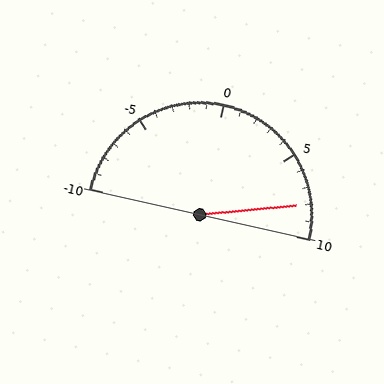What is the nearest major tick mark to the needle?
The nearest major tick mark is 10.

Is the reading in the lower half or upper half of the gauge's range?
The reading is in the upper half of the range (-10 to 10).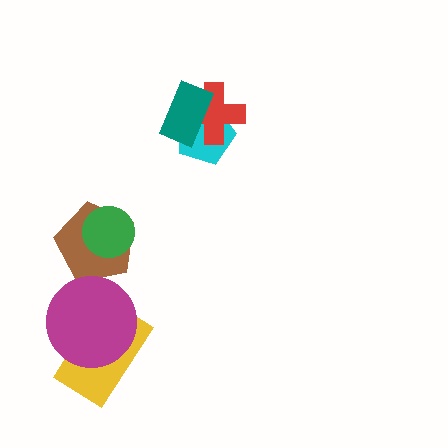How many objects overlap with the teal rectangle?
2 objects overlap with the teal rectangle.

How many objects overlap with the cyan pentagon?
2 objects overlap with the cyan pentagon.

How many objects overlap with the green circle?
1 object overlaps with the green circle.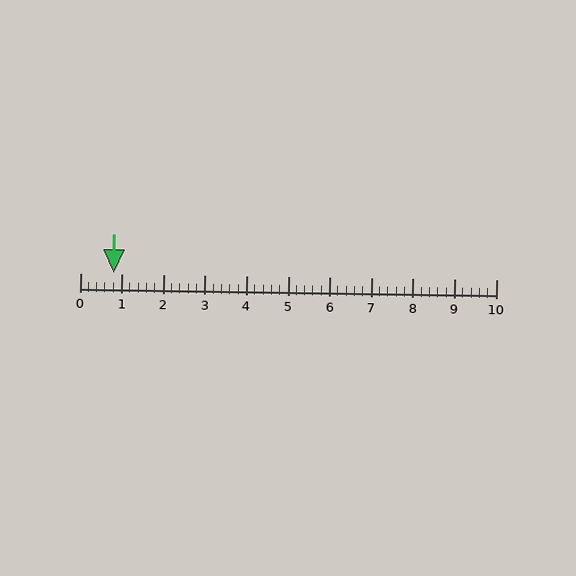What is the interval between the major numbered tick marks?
The major tick marks are spaced 1 units apart.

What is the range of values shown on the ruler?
The ruler shows values from 0 to 10.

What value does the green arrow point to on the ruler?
The green arrow points to approximately 0.8.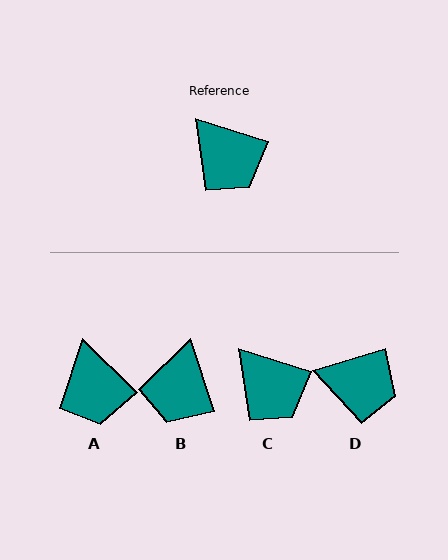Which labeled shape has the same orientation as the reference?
C.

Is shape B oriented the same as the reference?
No, it is off by about 54 degrees.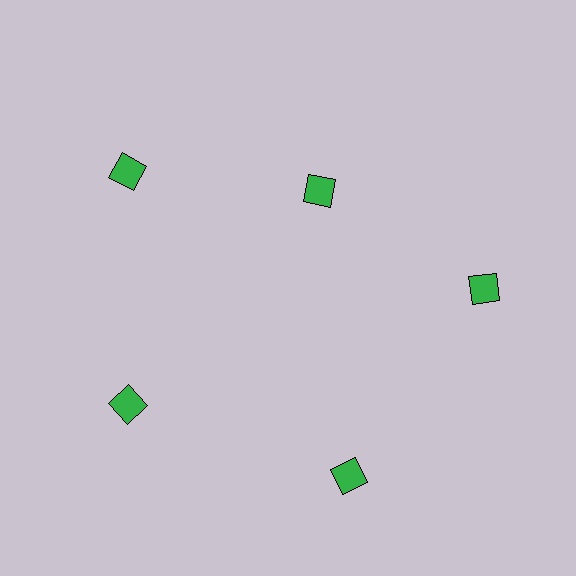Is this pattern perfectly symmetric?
No. The 5 green diamonds are arranged in a ring, but one element near the 1 o'clock position is pulled inward toward the center, breaking the 5-fold rotational symmetry.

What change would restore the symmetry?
The symmetry would be restored by moving it outward, back onto the ring so that all 5 diamonds sit at equal angles and equal distance from the center.